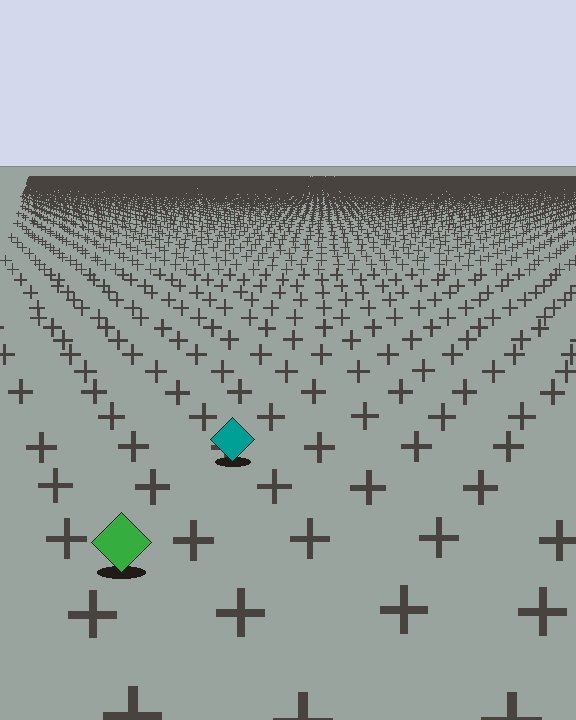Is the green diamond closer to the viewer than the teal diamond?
Yes. The green diamond is closer — you can tell from the texture gradient: the ground texture is coarser near it.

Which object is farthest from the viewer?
The teal diamond is farthest from the viewer. It appears smaller and the ground texture around it is denser.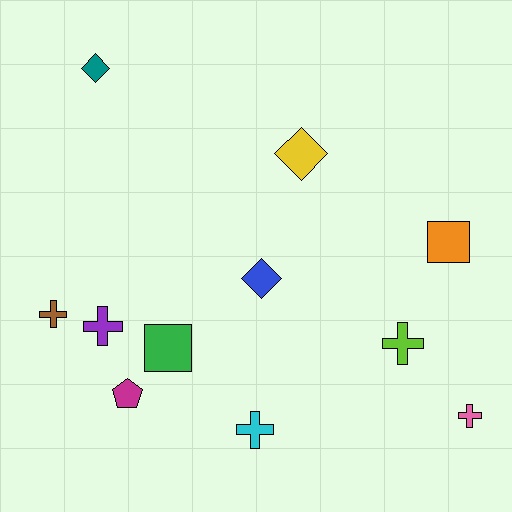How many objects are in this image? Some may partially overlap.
There are 11 objects.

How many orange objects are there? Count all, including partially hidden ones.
There is 1 orange object.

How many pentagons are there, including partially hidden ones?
There is 1 pentagon.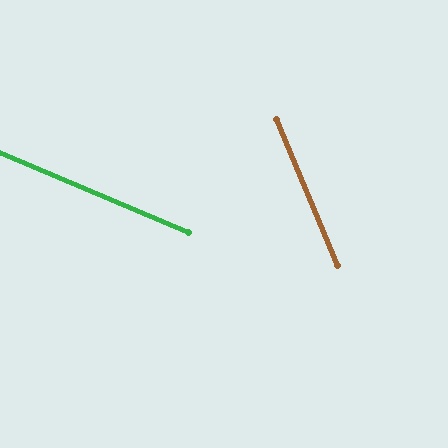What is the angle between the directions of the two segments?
Approximately 44 degrees.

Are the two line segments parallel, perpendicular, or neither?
Neither parallel nor perpendicular — they differ by about 44°.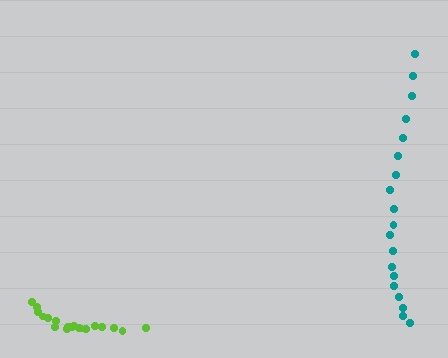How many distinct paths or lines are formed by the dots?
There are 2 distinct paths.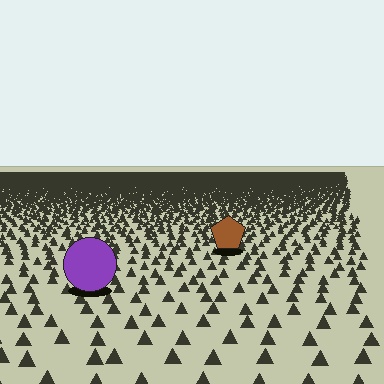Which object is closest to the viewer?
The purple circle is closest. The texture marks near it are larger and more spread out.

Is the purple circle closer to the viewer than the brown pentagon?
Yes. The purple circle is closer — you can tell from the texture gradient: the ground texture is coarser near it.